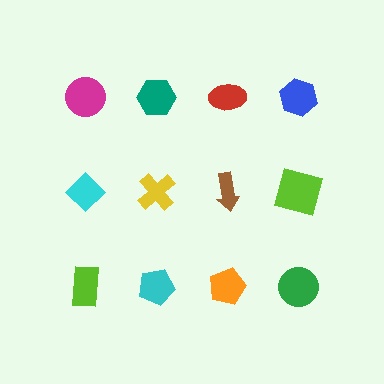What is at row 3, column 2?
A cyan pentagon.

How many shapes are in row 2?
4 shapes.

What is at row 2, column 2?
A yellow cross.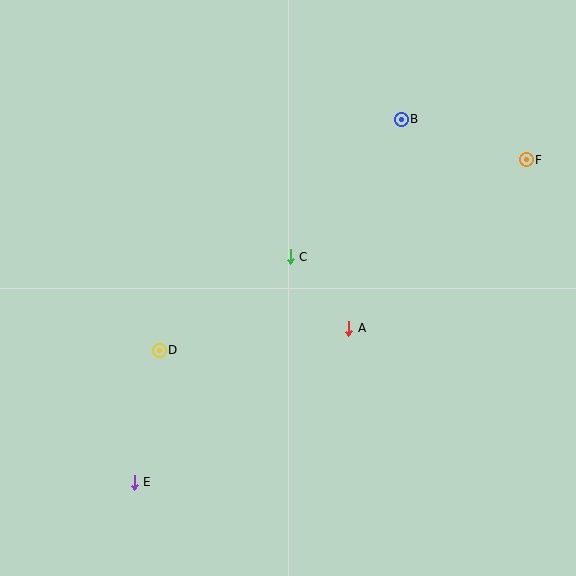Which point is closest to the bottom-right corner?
Point A is closest to the bottom-right corner.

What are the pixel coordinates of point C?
Point C is at (290, 257).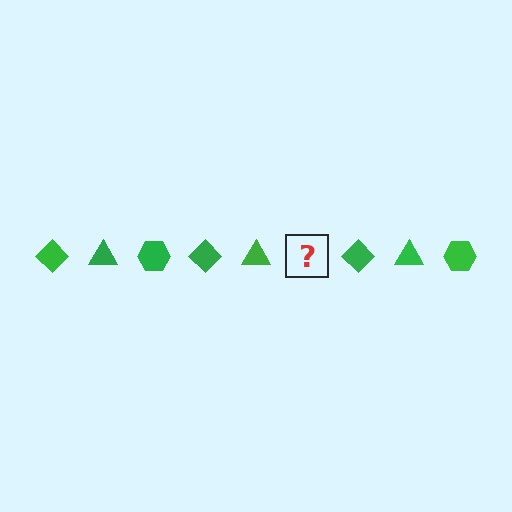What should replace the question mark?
The question mark should be replaced with a green hexagon.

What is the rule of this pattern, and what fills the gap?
The rule is that the pattern cycles through diamond, triangle, hexagon shapes in green. The gap should be filled with a green hexagon.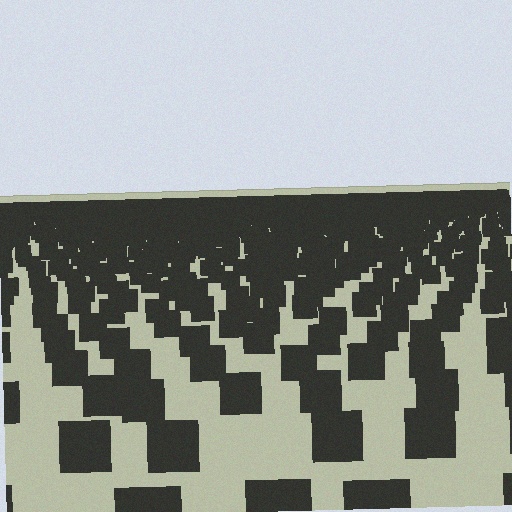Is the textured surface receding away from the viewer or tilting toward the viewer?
The surface is receding away from the viewer. Texture elements get smaller and denser toward the top.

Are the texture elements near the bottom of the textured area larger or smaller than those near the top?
Larger. Near the bottom, elements are closer to the viewer and appear at a bigger on-screen size.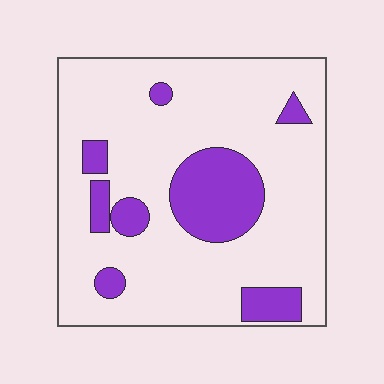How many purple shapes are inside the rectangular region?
8.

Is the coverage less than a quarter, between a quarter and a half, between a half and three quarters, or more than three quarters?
Less than a quarter.